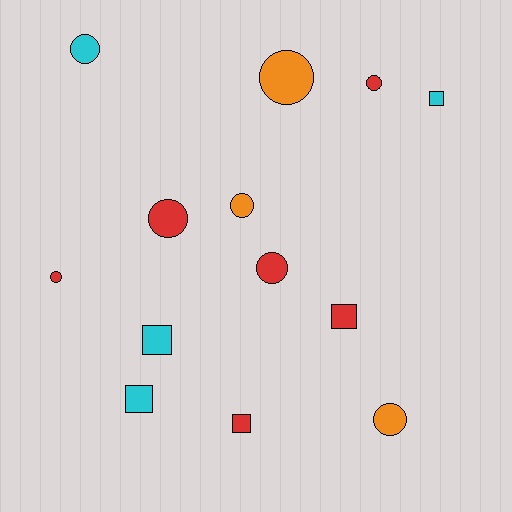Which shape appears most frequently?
Circle, with 8 objects.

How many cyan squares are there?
There are 3 cyan squares.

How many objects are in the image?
There are 13 objects.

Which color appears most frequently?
Red, with 6 objects.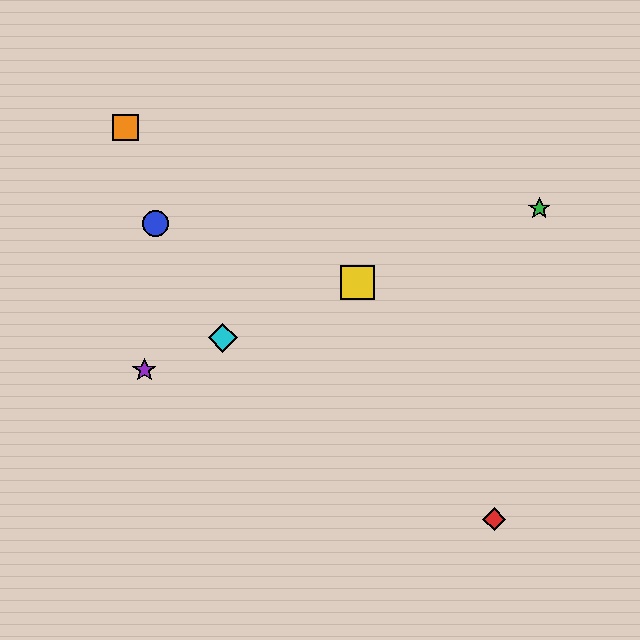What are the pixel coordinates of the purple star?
The purple star is at (144, 370).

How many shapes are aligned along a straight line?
4 shapes (the green star, the yellow square, the purple star, the cyan diamond) are aligned along a straight line.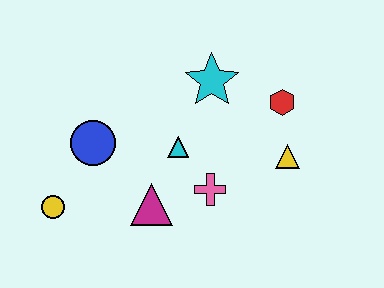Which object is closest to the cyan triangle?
The pink cross is closest to the cyan triangle.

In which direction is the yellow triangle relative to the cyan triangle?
The yellow triangle is to the right of the cyan triangle.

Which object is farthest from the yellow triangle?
The yellow circle is farthest from the yellow triangle.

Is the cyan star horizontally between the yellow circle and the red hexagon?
Yes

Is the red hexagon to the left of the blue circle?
No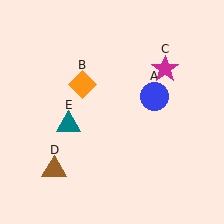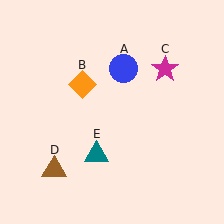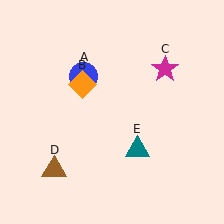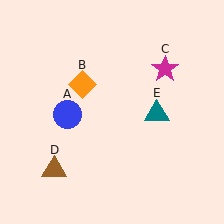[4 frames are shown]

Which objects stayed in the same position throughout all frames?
Orange diamond (object B) and magenta star (object C) and brown triangle (object D) remained stationary.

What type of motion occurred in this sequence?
The blue circle (object A), teal triangle (object E) rotated counterclockwise around the center of the scene.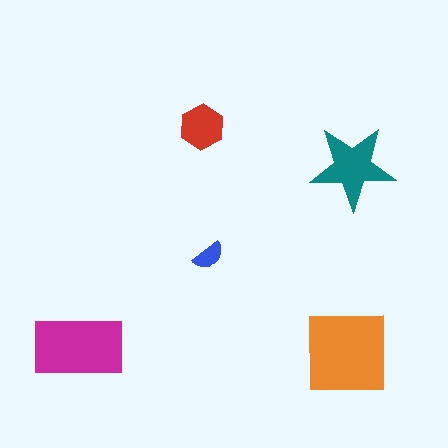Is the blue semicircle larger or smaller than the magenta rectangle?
Smaller.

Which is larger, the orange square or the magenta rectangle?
The orange square.